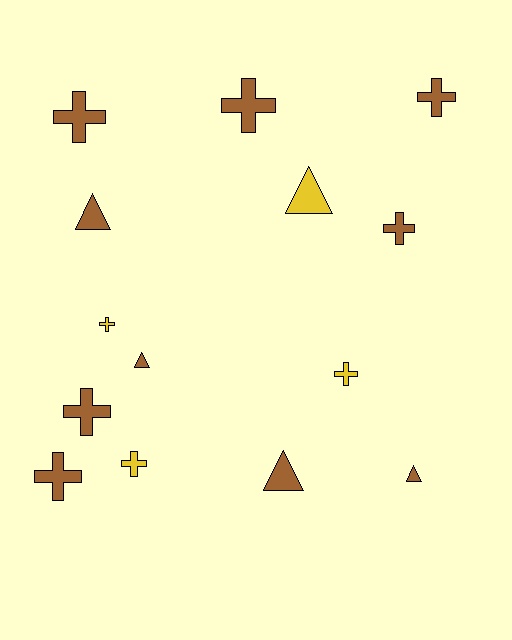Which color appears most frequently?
Brown, with 10 objects.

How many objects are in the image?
There are 14 objects.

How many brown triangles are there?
There are 4 brown triangles.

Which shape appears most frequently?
Cross, with 9 objects.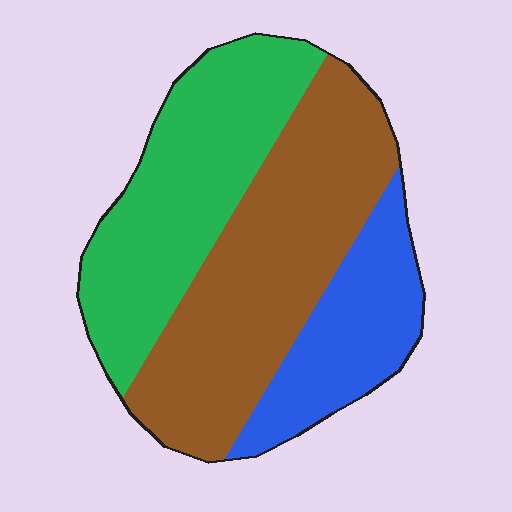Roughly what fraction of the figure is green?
Green covers 35% of the figure.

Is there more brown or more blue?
Brown.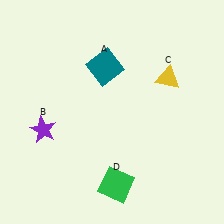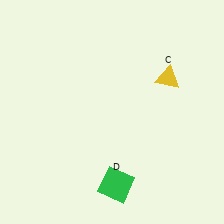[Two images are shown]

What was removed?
The teal square (A), the purple star (B) were removed in Image 2.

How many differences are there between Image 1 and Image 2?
There are 2 differences between the two images.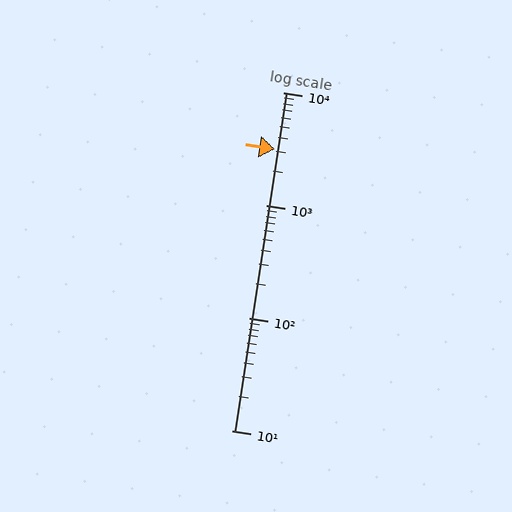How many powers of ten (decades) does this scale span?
The scale spans 3 decades, from 10 to 10000.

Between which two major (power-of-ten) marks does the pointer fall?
The pointer is between 1000 and 10000.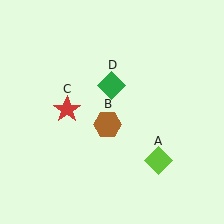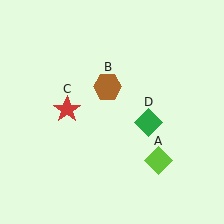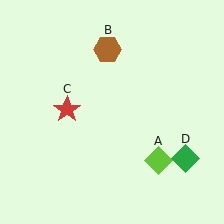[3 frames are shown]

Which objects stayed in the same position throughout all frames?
Lime diamond (object A) and red star (object C) remained stationary.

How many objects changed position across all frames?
2 objects changed position: brown hexagon (object B), green diamond (object D).